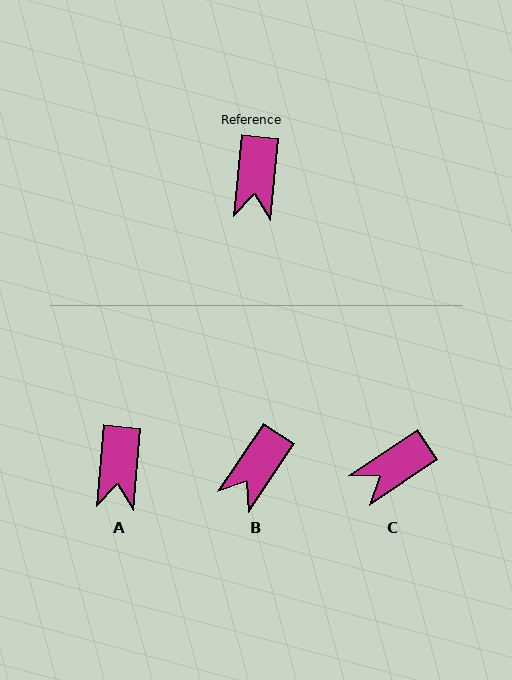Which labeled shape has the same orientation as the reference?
A.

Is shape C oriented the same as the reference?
No, it is off by about 51 degrees.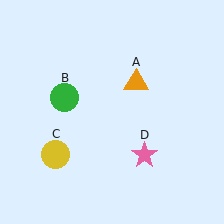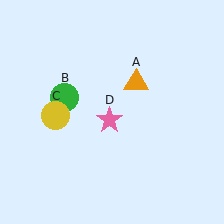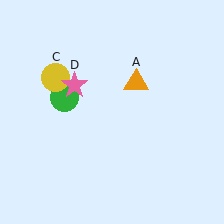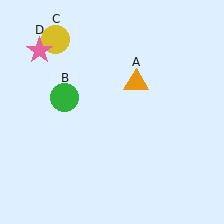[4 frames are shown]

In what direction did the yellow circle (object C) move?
The yellow circle (object C) moved up.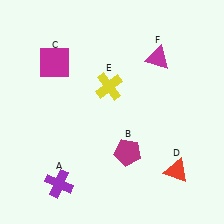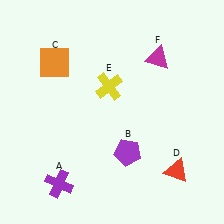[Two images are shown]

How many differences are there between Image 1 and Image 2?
There are 2 differences between the two images.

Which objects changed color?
B changed from magenta to purple. C changed from magenta to orange.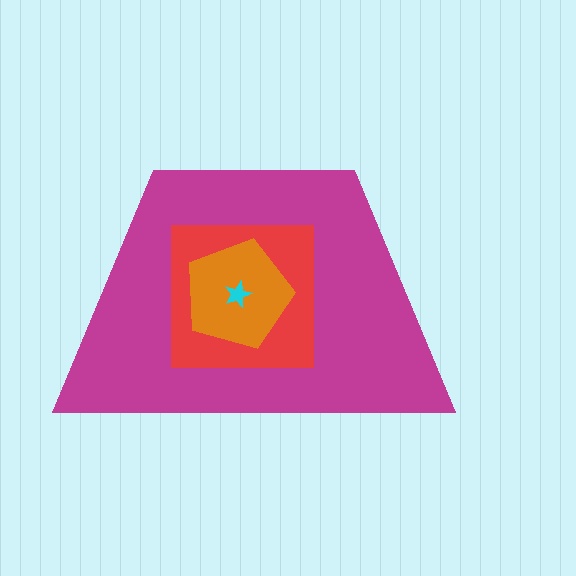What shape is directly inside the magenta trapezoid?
The red square.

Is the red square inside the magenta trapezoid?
Yes.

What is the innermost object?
The cyan star.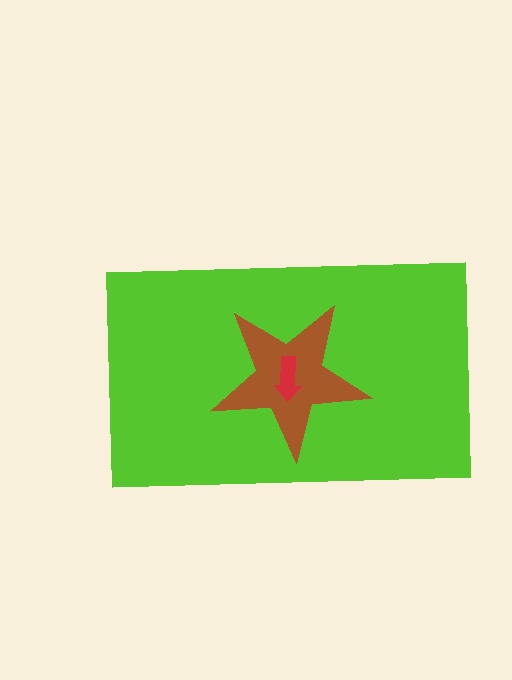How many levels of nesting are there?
3.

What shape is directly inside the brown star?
The red arrow.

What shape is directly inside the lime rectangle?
The brown star.